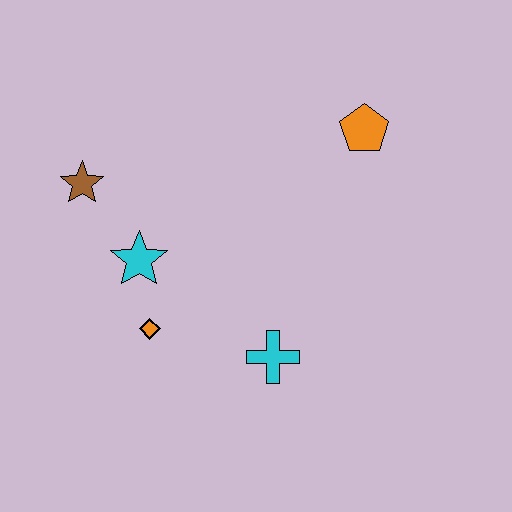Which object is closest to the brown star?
The cyan star is closest to the brown star.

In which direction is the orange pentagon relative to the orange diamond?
The orange pentagon is to the right of the orange diamond.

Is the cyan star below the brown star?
Yes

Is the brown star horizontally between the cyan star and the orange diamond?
No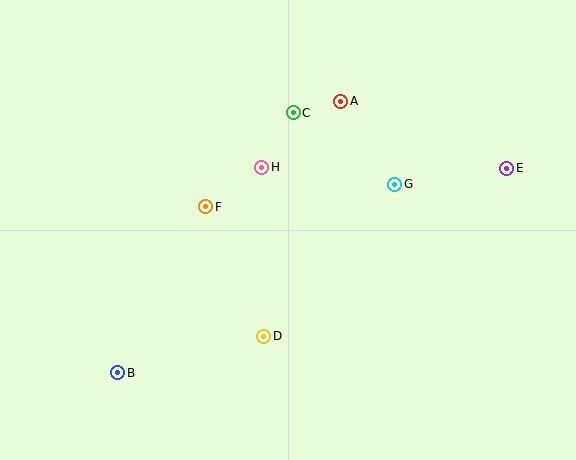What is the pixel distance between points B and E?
The distance between B and E is 440 pixels.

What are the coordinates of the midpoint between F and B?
The midpoint between F and B is at (162, 290).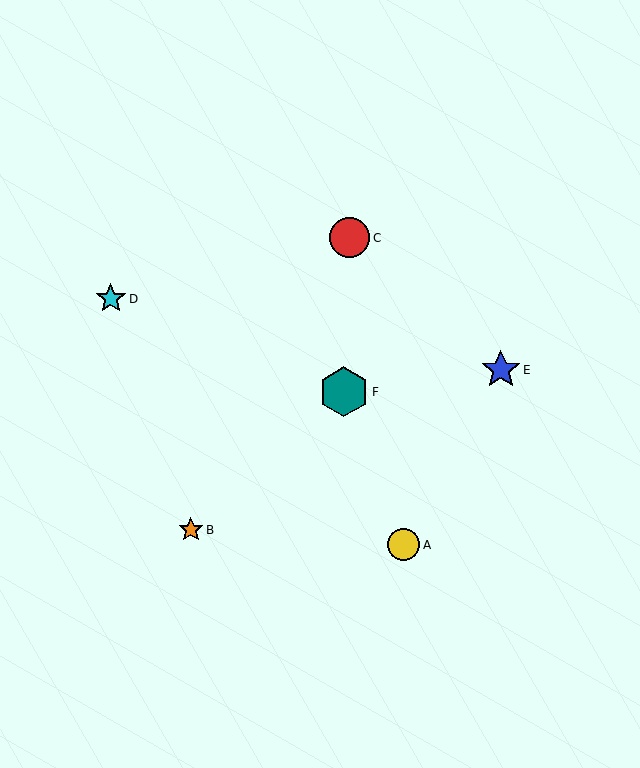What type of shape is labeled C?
Shape C is a red circle.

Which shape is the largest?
The teal hexagon (labeled F) is the largest.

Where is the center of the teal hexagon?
The center of the teal hexagon is at (344, 392).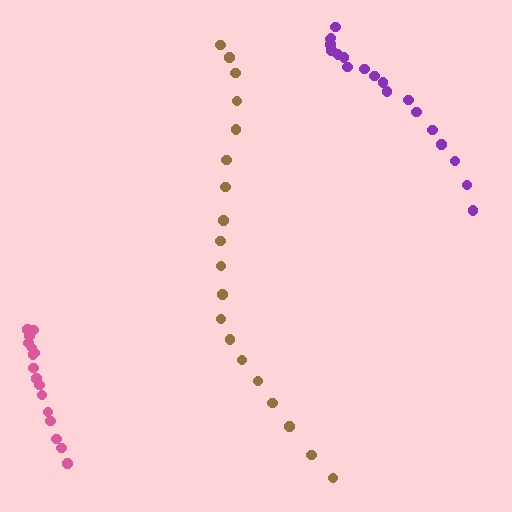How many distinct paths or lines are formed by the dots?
There are 3 distinct paths.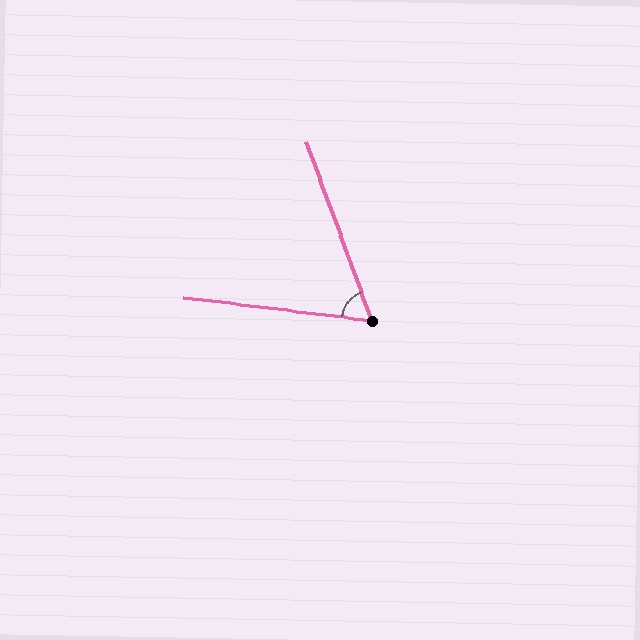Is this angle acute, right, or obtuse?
It is acute.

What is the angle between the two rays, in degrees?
Approximately 63 degrees.